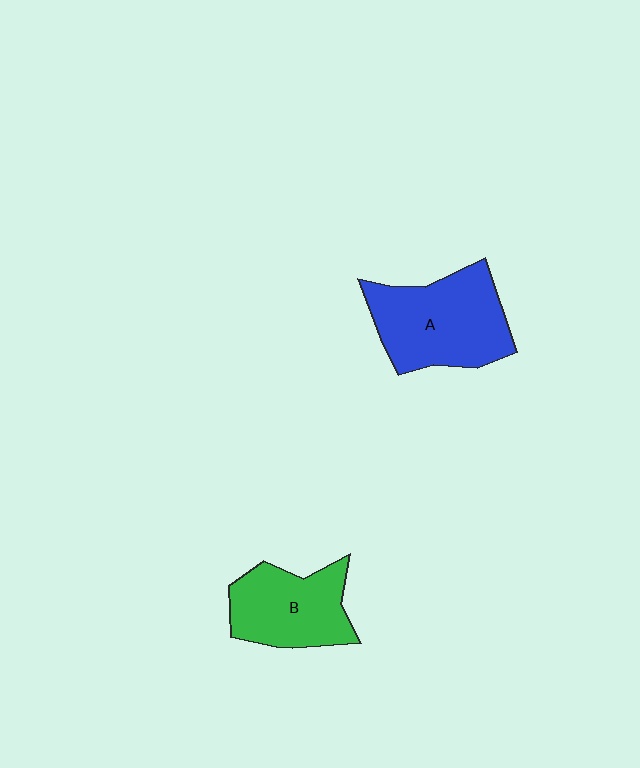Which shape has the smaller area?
Shape B (green).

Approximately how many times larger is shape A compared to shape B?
Approximately 1.3 times.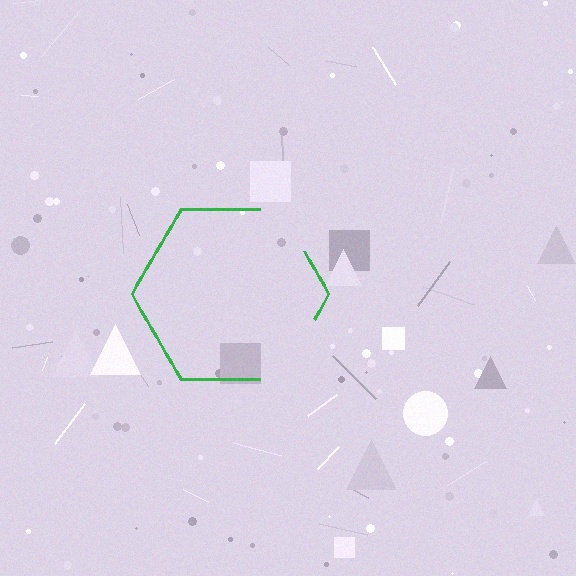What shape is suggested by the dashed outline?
The dashed outline suggests a hexagon.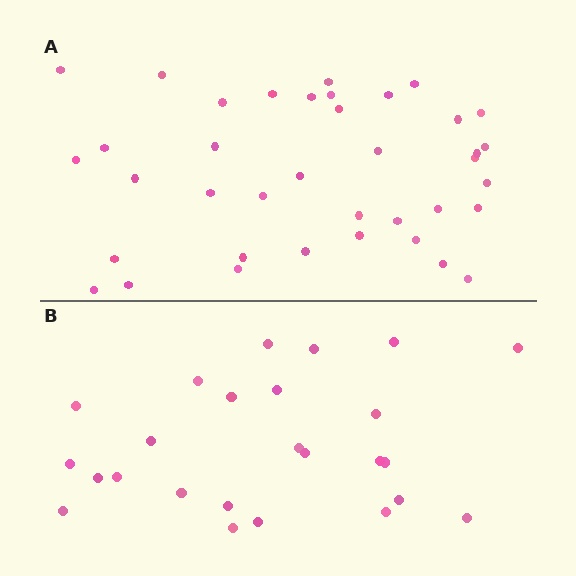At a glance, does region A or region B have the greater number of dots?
Region A (the top region) has more dots.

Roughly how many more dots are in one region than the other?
Region A has approximately 15 more dots than region B.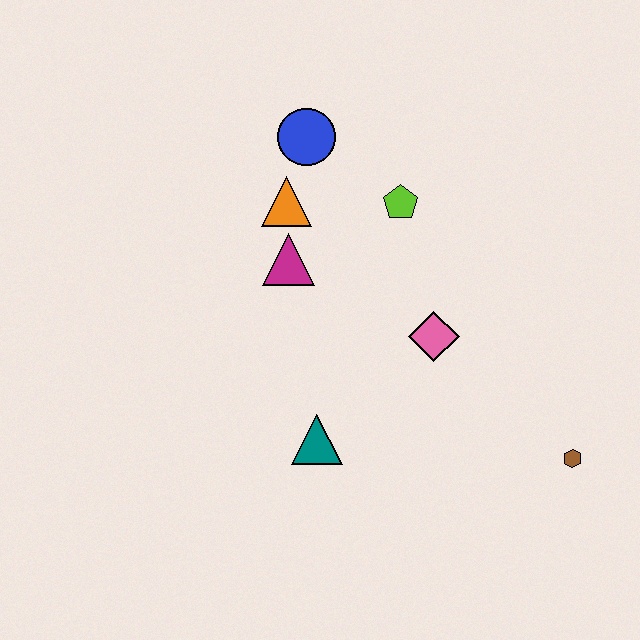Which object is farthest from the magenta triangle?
The brown hexagon is farthest from the magenta triangle.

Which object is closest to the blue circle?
The orange triangle is closest to the blue circle.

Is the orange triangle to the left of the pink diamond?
Yes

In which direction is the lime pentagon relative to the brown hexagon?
The lime pentagon is above the brown hexagon.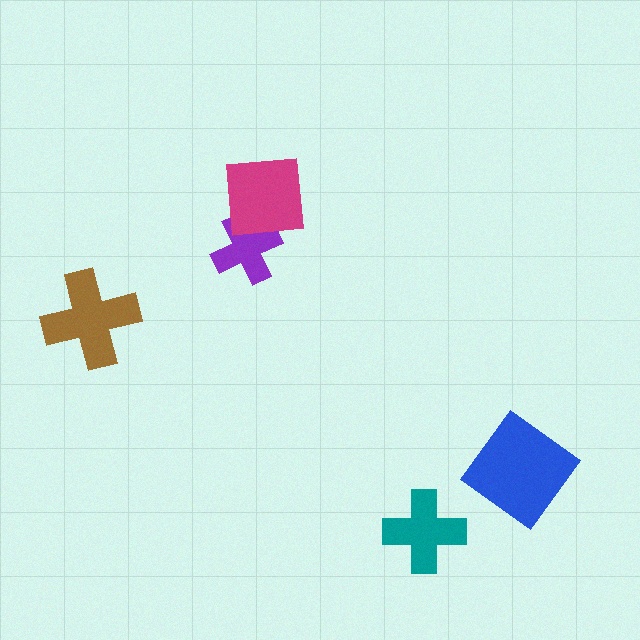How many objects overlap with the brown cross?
0 objects overlap with the brown cross.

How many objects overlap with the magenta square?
1 object overlaps with the magenta square.